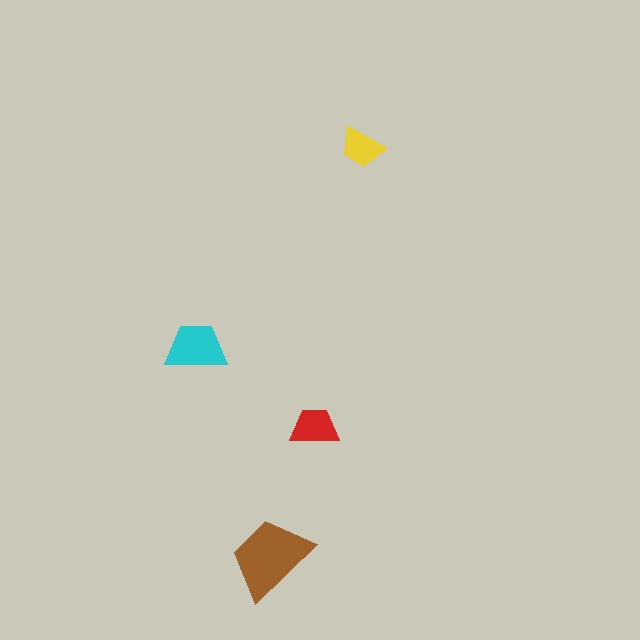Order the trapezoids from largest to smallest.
the brown one, the cyan one, the red one, the yellow one.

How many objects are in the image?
There are 4 objects in the image.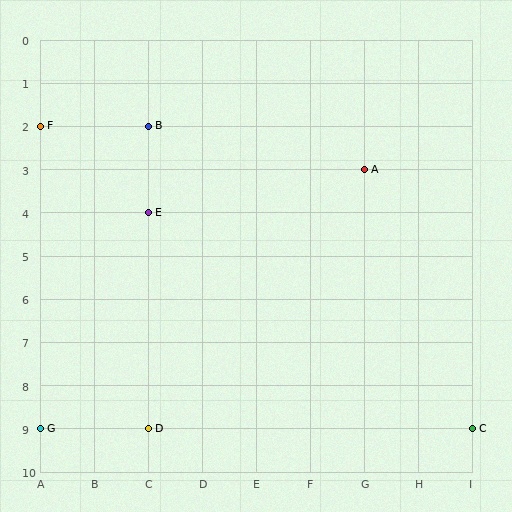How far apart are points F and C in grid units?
Points F and C are 8 columns and 7 rows apart (about 10.6 grid units diagonally).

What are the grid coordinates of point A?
Point A is at grid coordinates (G, 3).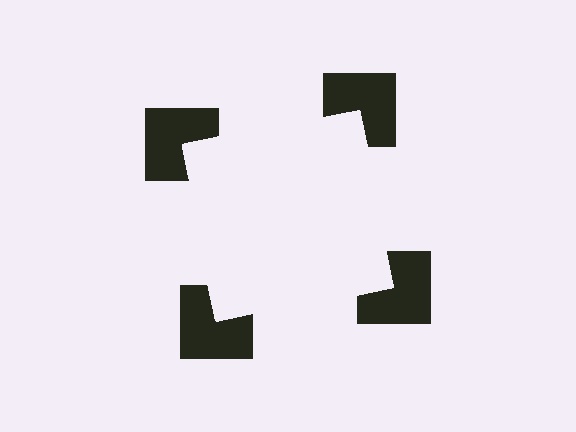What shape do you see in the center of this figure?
An illusory square — its edges are inferred from the aligned wedge cuts in the notched squares, not physically drawn.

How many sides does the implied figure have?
4 sides.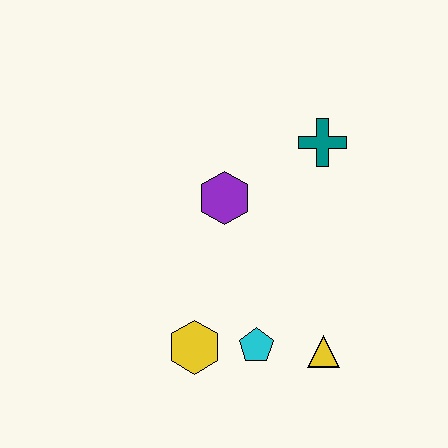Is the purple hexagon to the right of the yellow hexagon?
Yes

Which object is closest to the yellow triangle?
The cyan pentagon is closest to the yellow triangle.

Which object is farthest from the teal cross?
The yellow hexagon is farthest from the teal cross.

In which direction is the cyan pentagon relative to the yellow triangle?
The cyan pentagon is to the left of the yellow triangle.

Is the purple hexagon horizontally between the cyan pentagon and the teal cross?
No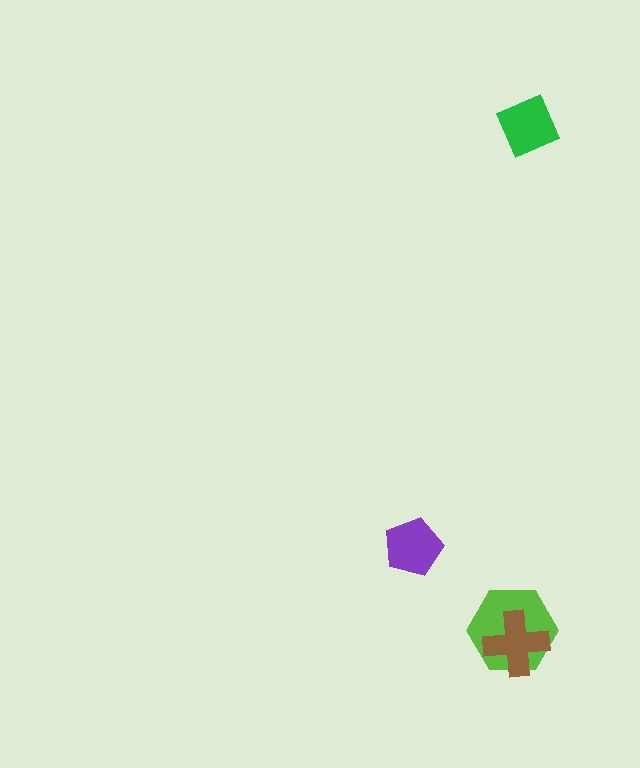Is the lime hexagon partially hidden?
Yes, it is partially covered by another shape.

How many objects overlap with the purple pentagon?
0 objects overlap with the purple pentagon.